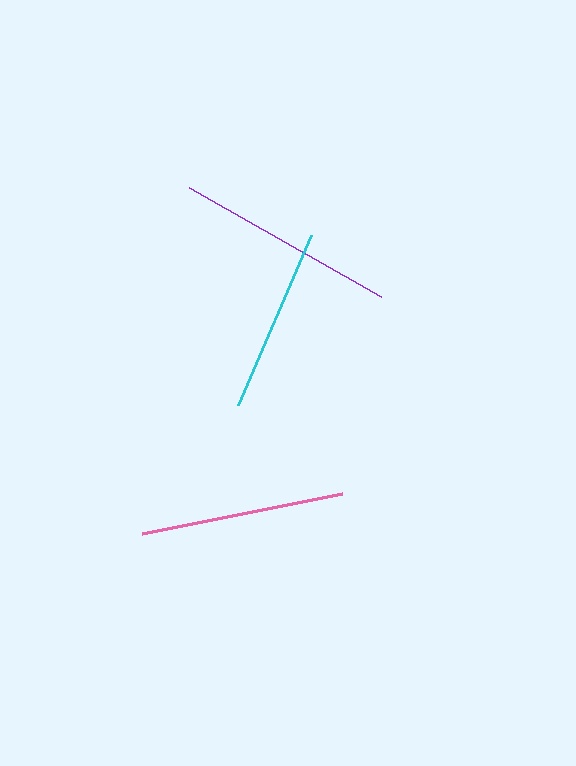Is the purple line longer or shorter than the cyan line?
The purple line is longer than the cyan line.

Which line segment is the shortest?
The cyan line is the shortest at approximately 184 pixels.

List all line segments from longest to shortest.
From longest to shortest: purple, pink, cyan.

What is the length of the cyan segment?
The cyan segment is approximately 184 pixels long.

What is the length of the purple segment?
The purple segment is approximately 221 pixels long.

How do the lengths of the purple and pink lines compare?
The purple and pink lines are approximately the same length.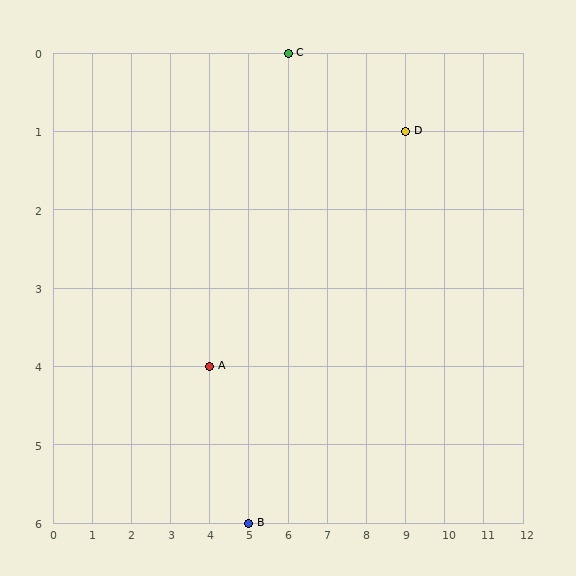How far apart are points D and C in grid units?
Points D and C are 3 columns and 1 row apart (about 3.2 grid units diagonally).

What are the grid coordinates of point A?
Point A is at grid coordinates (4, 4).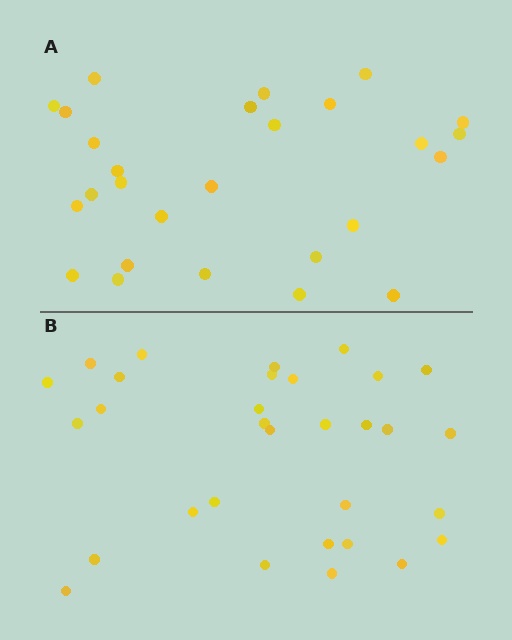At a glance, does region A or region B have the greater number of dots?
Region B (the bottom region) has more dots.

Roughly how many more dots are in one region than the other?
Region B has about 4 more dots than region A.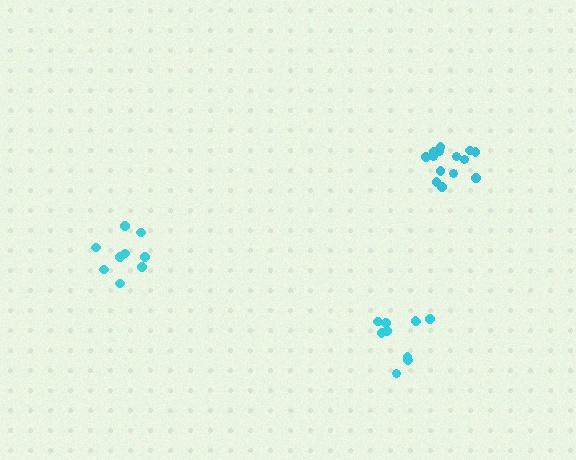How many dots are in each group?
Group 1: 14 dots, Group 2: 9 dots, Group 3: 10 dots (33 total).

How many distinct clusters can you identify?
There are 3 distinct clusters.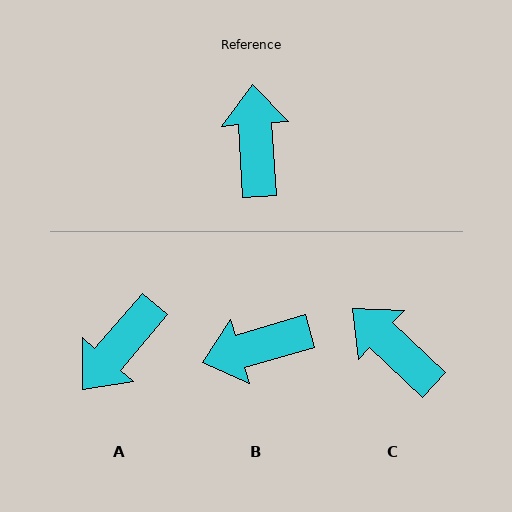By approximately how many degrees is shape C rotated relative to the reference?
Approximately 43 degrees counter-clockwise.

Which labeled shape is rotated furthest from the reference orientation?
A, about 136 degrees away.